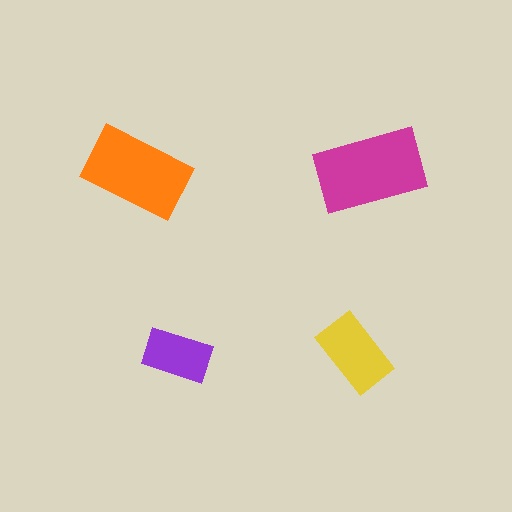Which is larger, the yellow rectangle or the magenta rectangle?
The magenta one.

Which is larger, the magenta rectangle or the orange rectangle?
The magenta one.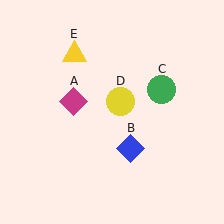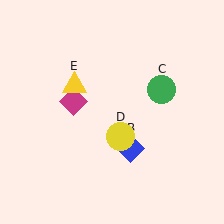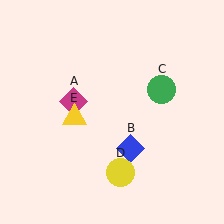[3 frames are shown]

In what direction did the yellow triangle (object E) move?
The yellow triangle (object E) moved down.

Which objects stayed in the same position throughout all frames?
Magenta diamond (object A) and blue diamond (object B) and green circle (object C) remained stationary.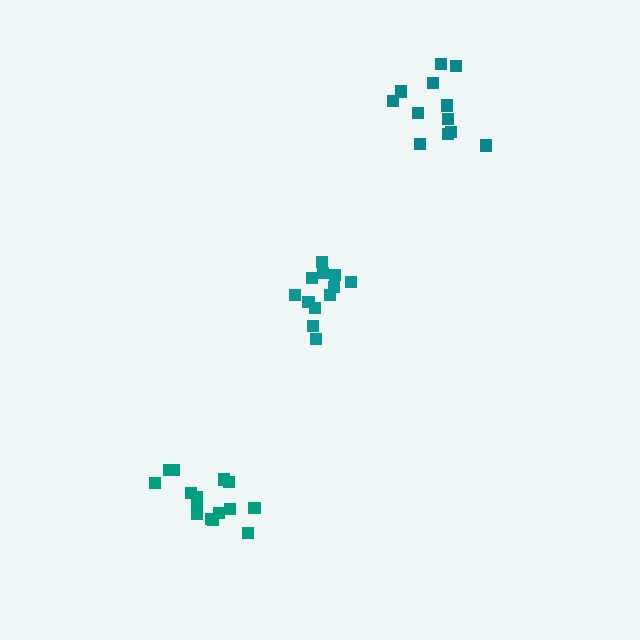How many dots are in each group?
Group 1: 15 dots, Group 2: 12 dots, Group 3: 14 dots (41 total).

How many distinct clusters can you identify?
There are 3 distinct clusters.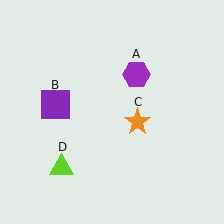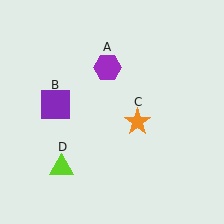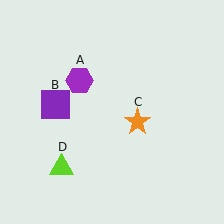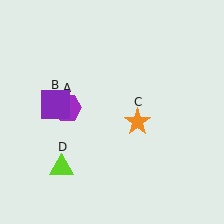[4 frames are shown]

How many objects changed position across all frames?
1 object changed position: purple hexagon (object A).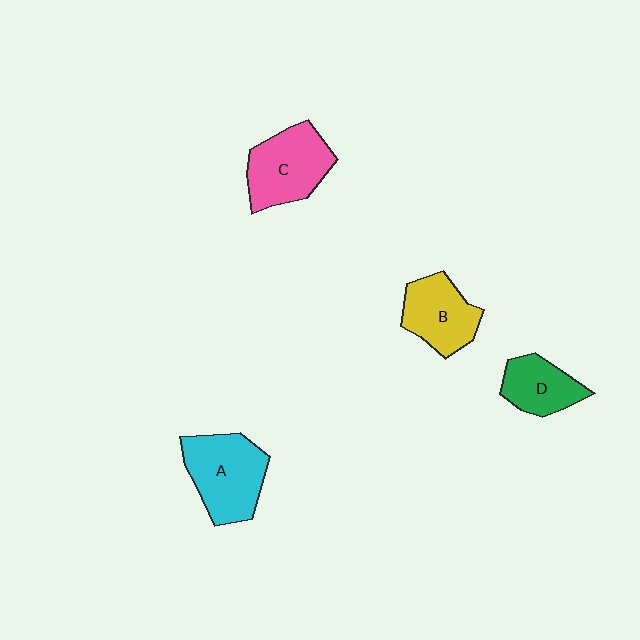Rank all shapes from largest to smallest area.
From largest to smallest: A (cyan), C (pink), B (yellow), D (green).